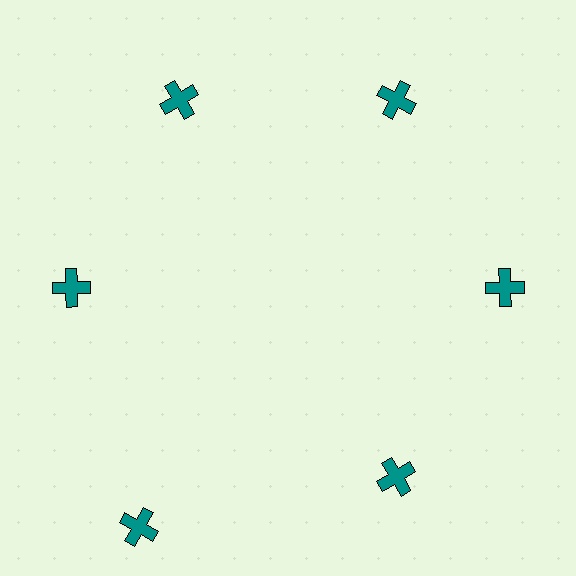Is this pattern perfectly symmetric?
No. The 6 teal crosses are arranged in a ring, but one element near the 7 o'clock position is pushed outward from the center, breaking the 6-fold rotational symmetry.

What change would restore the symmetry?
The symmetry would be restored by moving it inward, back onto the ring so that all 6 crosses sit at equal angles and equal distance from the center.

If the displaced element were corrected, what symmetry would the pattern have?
It would have 6-fold rotational symmetry — the pattern would map onto itself every 60 degrees.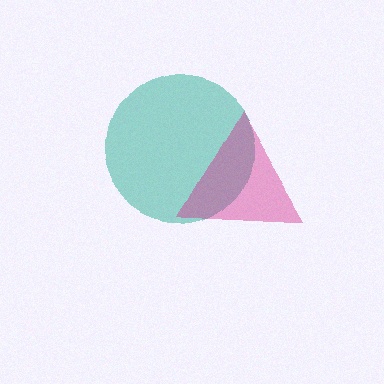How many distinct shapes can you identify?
There are 2 distinct shapes: a teal circle, a magenta triangle.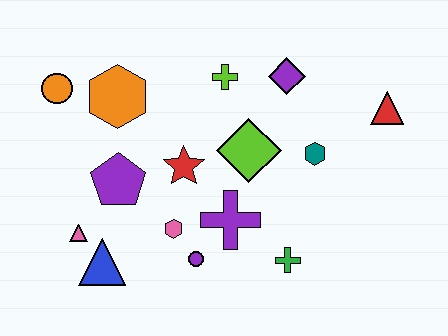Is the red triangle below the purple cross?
No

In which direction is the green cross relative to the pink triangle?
The green cross is to the right of the pink triangle.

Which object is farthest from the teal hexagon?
The orange circle is farthest from the teal hexagon.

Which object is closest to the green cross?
The purple cross is closest to the green cross.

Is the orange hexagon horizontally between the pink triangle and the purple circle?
Yes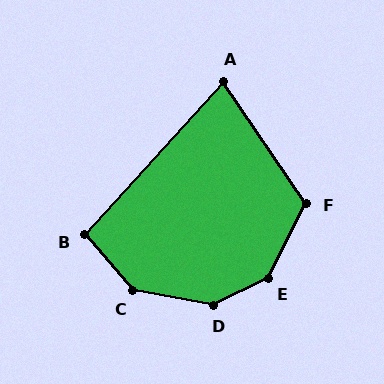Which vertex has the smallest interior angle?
A, at approximately 76 degrees.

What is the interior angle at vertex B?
Approximately 98 degrees (obtuse).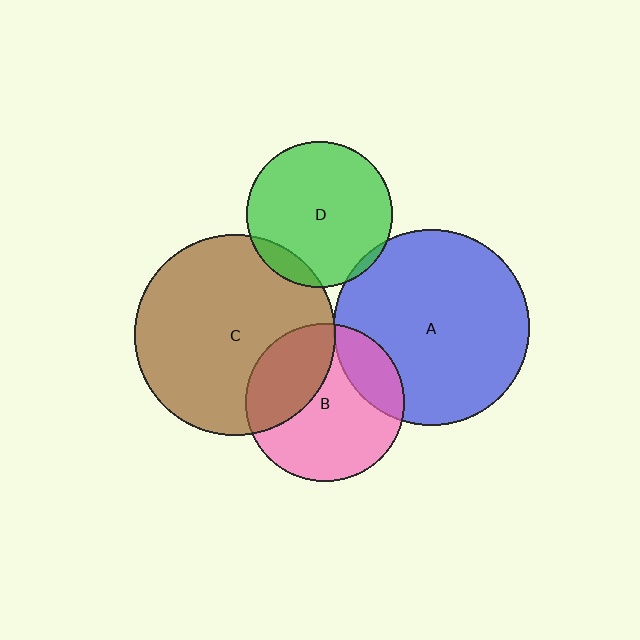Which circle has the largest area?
Circle C (brown).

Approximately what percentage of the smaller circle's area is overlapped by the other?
Approximately 5%.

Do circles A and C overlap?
Yes.